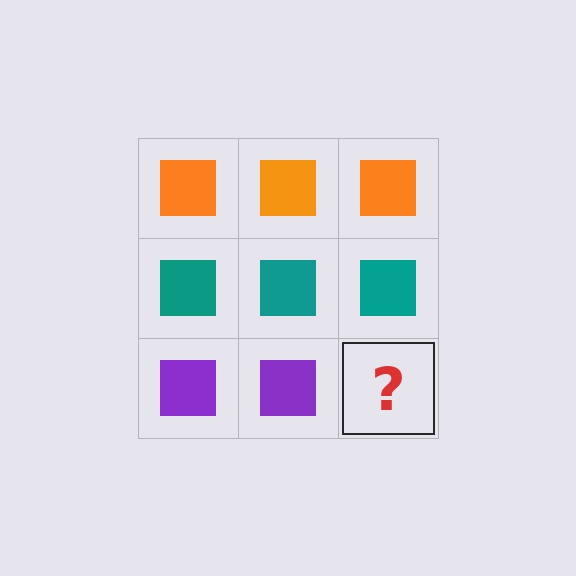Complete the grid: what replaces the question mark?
The question mark should be replaced with a purple square.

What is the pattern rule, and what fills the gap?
The rule is that each row has a consistent color. The gap should be filled with a purple square.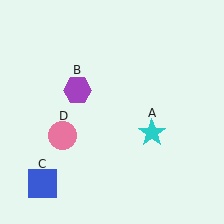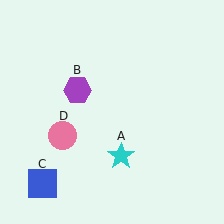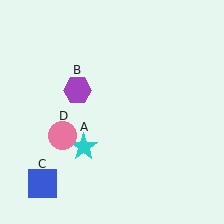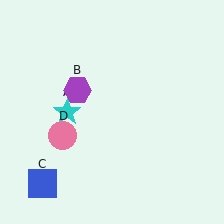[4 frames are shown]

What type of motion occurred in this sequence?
The cyan star (object A) rotated clockwise around the center of the scene.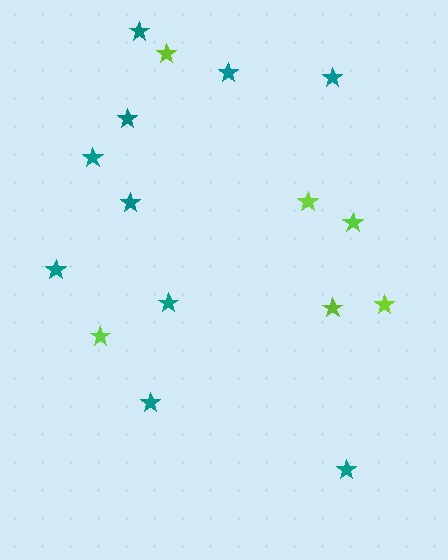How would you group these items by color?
There are 2 groups: one group of lime stars (6) and one group of teal stars (10).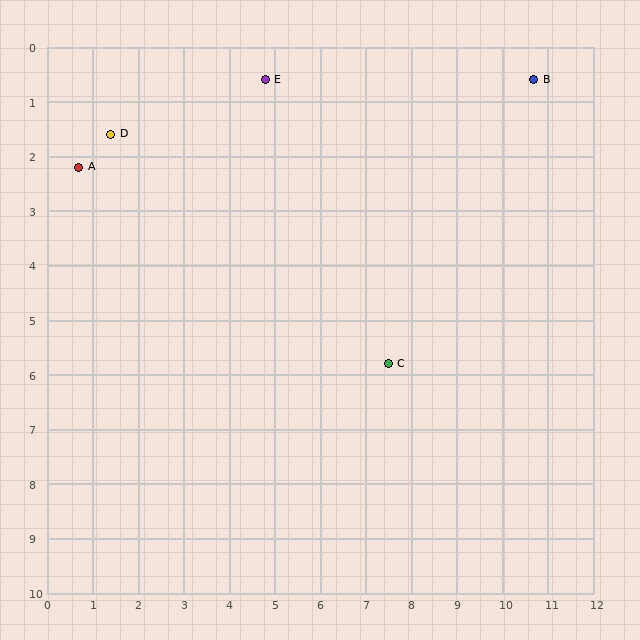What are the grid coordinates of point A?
Point A is at approximately (0.7, 2.2).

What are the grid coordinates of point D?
Point D is at approximately (1.4, 1.6).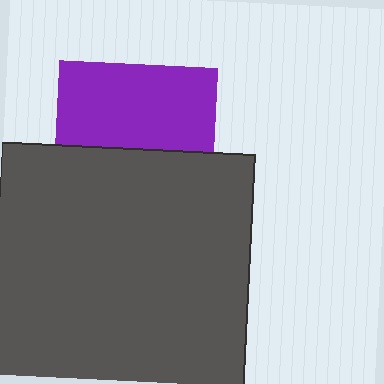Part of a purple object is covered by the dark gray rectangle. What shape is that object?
It is a square.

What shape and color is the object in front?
The object in front is a dark gray rectangle.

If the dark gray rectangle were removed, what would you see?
You would see the complete purple square.